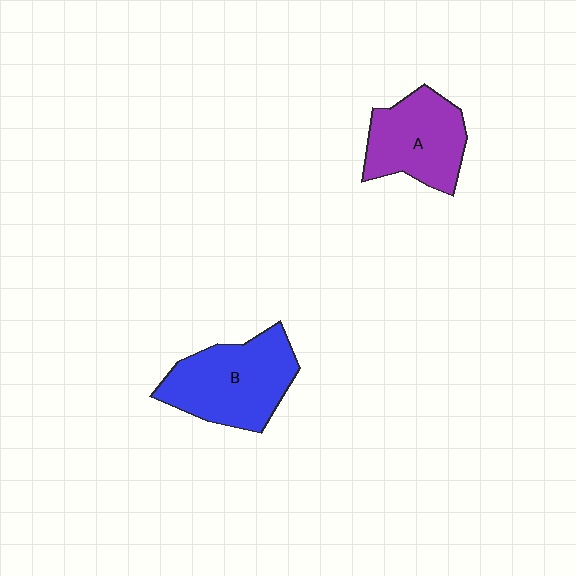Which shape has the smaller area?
Shape A (purple).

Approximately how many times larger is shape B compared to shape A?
Approximately 1.2 times.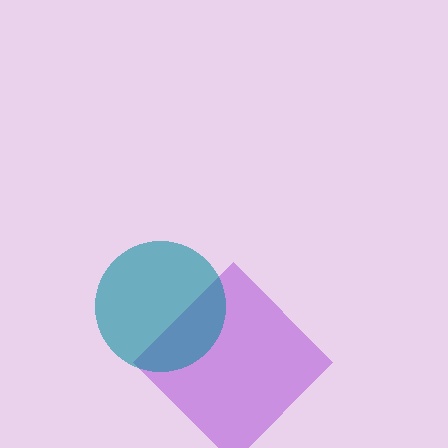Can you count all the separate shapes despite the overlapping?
Yes, there are 2 separate shapes.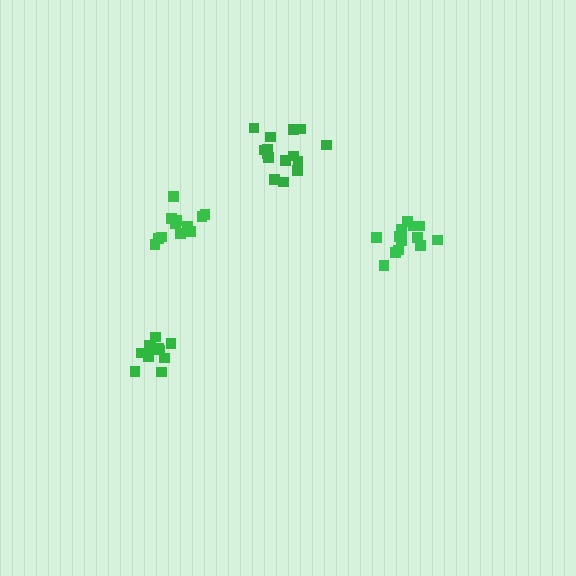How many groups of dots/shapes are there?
There are 4 groups.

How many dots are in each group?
Group 1: 11 dots, Group 2: 12 dots, Group 3: 15 dots, Group 4: 13 dots (51 total).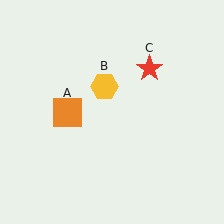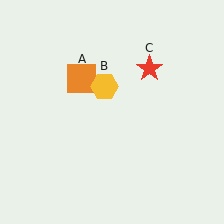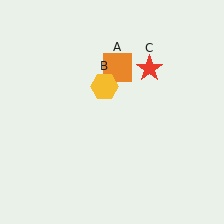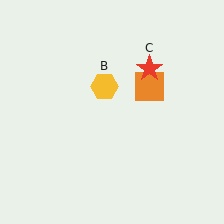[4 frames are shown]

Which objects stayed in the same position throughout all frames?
Yellow hexagon (object B) and red star (object C) remained stationary.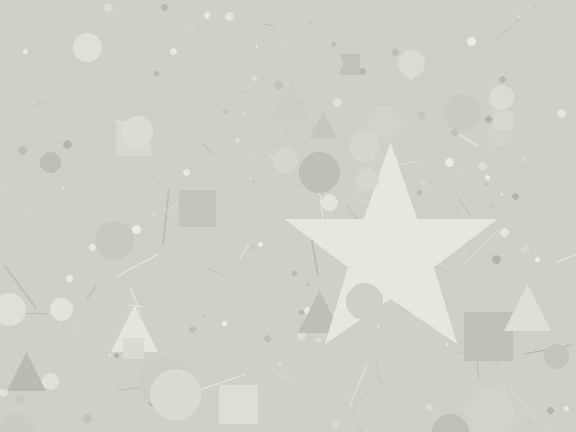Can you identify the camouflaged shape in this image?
The camouflaged shape is a star.